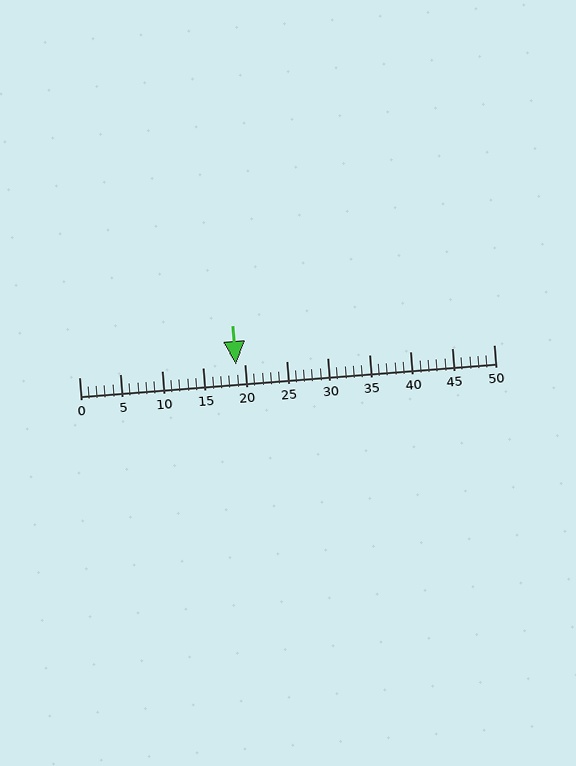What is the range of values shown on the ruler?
The ruler shows values from 0 to 50.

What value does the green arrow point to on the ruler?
The green arrow points to approximately 19.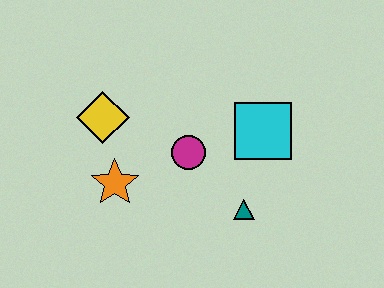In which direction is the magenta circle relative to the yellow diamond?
The magenta circle is to the right of the yellow diamond.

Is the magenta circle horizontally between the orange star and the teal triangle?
Yes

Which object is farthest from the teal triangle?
The yellow diamond is farthest from the teal triangle.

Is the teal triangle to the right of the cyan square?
No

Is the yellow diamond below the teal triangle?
No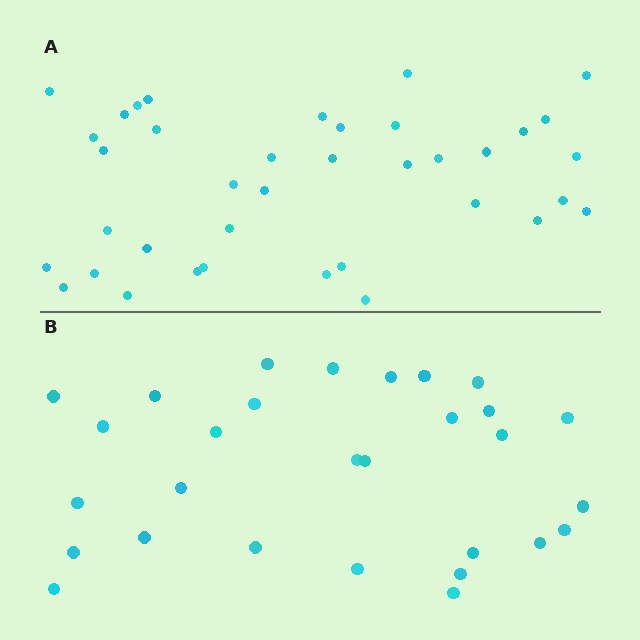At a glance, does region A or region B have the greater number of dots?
Region A (the top region) has more dots.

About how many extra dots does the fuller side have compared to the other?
Region A has roughly 8 or so more dots than region B.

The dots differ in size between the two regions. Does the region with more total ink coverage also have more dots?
No. Region B has more total ink coverage because its dots are larger, but region A actually contains more individual dots. Total area can be misleading — the number of items is what matters here.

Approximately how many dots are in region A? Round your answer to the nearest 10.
About 40 dots. (The exact count is 38, which rounds to 40.)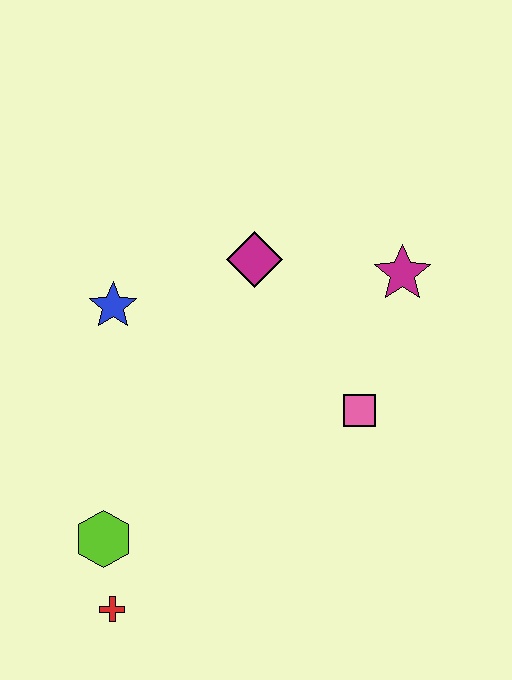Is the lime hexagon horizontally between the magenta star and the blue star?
No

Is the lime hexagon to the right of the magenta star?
No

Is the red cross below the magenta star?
Yes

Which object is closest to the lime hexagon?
The red cross is closest to the lime hexagon.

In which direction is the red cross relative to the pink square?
The red cross is to the left of the pink square.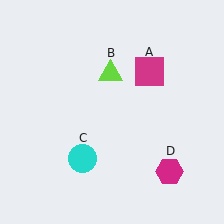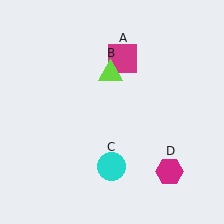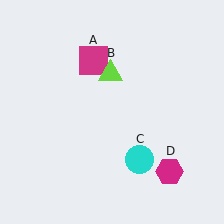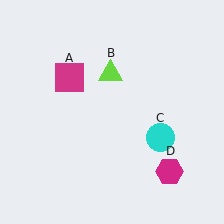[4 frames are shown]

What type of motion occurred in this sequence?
The magenta square (object A), cyan circle (object C) rotated counterclockwise around the center of the scene.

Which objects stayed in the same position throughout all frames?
Lime triangle (object B) and magenta hexagon (object D) remained stationary.